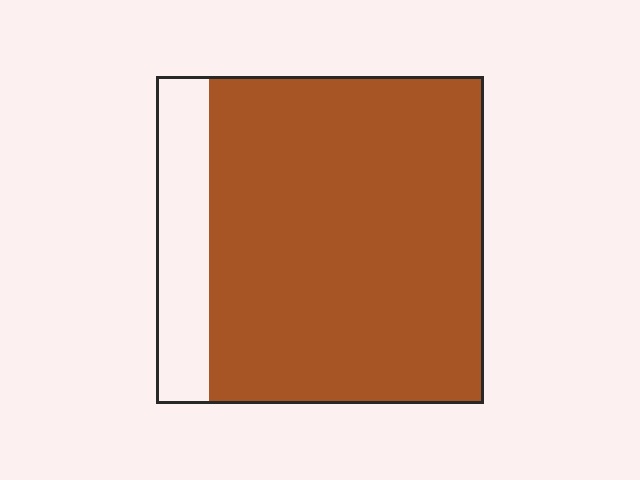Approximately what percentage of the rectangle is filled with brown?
Approximately 85%.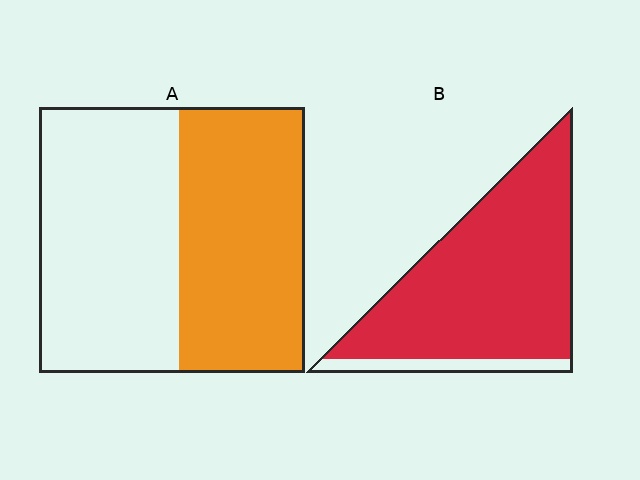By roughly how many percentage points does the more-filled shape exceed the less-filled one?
By roughly 40 percentage points (B over A).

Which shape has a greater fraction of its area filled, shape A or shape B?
Shape B.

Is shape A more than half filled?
Roughly half.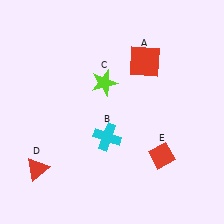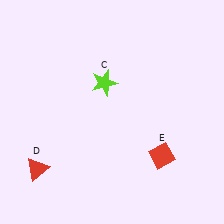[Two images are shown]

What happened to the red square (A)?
The red square (A) was removed in Image 2. It was in the top-right area of Image 1.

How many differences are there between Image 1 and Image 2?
There are 2 differences between the two images.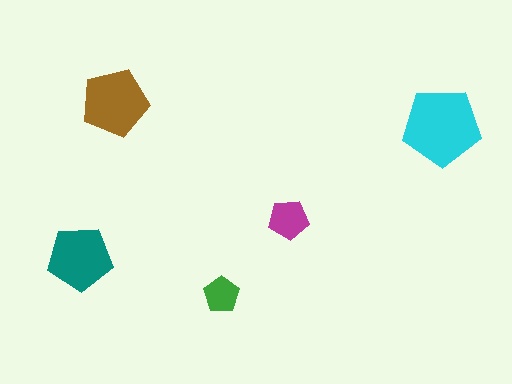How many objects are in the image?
There are 5 objects in the image.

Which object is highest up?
The brown pentagon is topmost.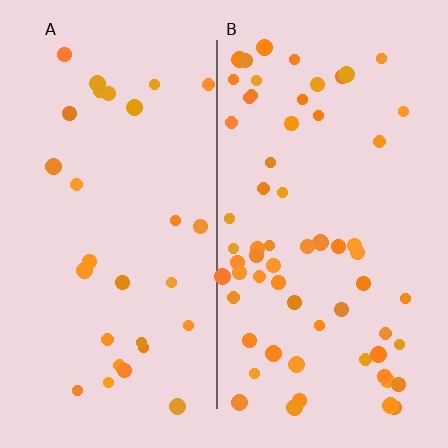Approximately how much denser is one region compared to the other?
Approximately 2.2× — region B over region A.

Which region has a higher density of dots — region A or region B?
B (the right).